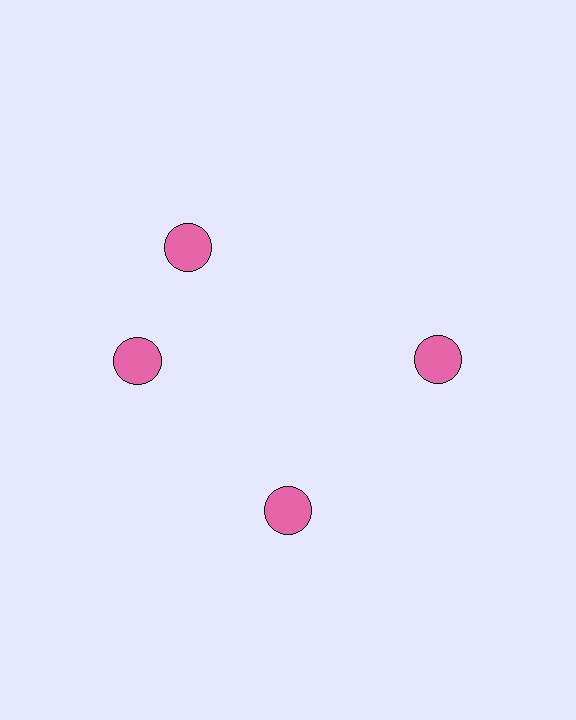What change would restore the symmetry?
The symmetry would be restored by rotating it back into even spacing with its neighbors so that all 4 circles sit at equal angles and equal distance from the center.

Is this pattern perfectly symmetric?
No. The 4 pink circles are arranged in a ring, but one element near the 12 o'clock position is rotated out of alignment along the ring, breaking the 4-fold rotational symmetry.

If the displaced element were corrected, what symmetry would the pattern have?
It would have 4-fold rotational symmetry — the pattern would map onto itself every 90 degrees.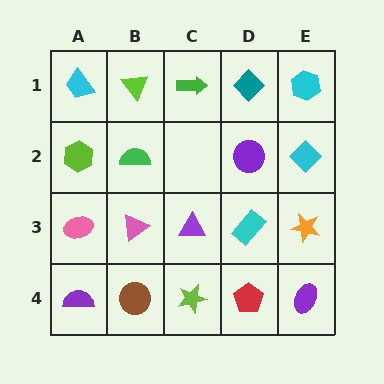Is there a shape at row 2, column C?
No, that cell is empty.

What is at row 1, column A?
A cyan trapezoid.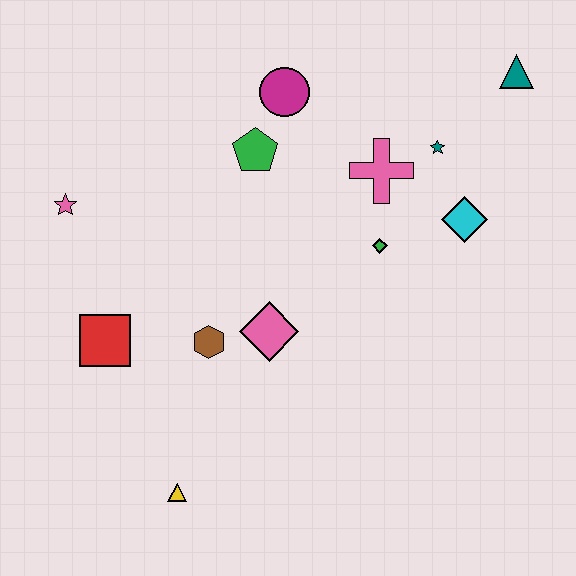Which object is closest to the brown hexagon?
The pink diamond is closest to the brown hexagon.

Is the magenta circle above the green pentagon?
Yes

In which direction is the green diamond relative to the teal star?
The green diamond is below the teal star.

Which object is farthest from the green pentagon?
The yellow triangle is farthest from the green pentagon.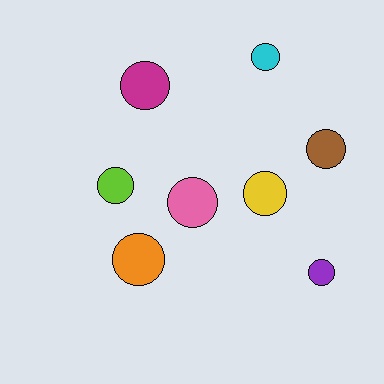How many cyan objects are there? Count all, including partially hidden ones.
There is 1 cyan object.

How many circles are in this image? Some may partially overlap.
There are 8 circles.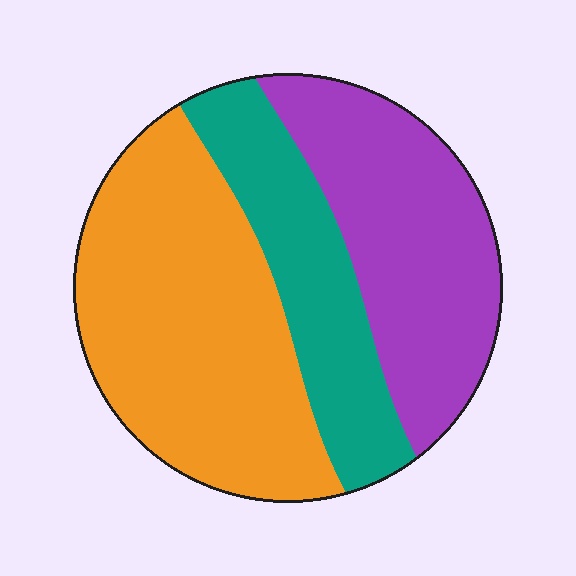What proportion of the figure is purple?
Purple covers roughly 30% of the figure.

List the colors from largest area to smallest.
From largest to smallest: orange, purple, teal.